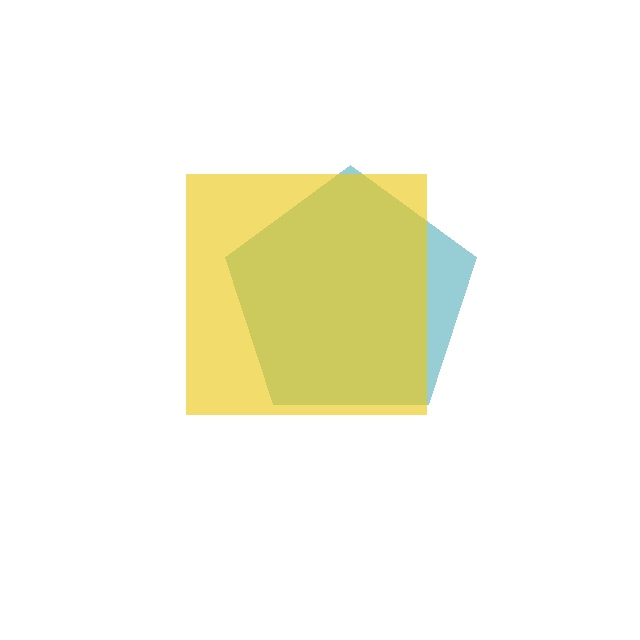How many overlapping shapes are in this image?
There are 2 overlapping shapes in the image.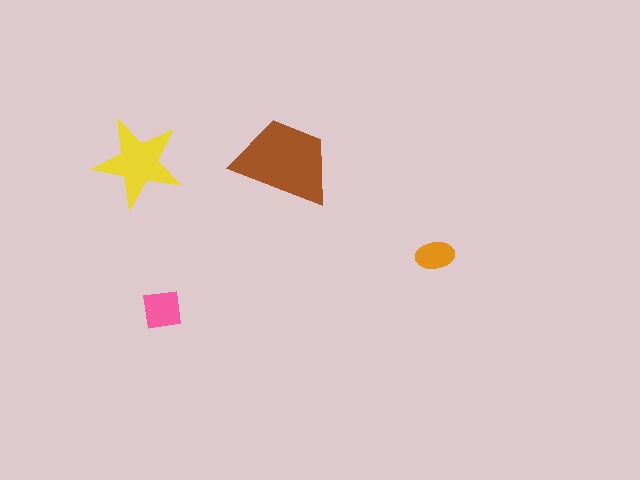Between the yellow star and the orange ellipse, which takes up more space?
The yellow star.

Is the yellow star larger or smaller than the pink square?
Larger.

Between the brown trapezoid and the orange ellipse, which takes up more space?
The brown trapezoid.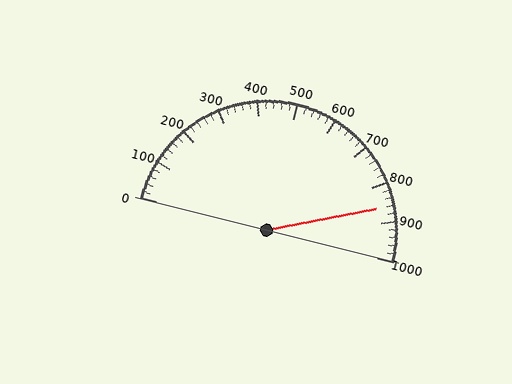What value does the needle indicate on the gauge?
The needle indicates approximately 860.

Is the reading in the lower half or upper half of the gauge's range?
The reading is in the upper half of the range (0 to 1000).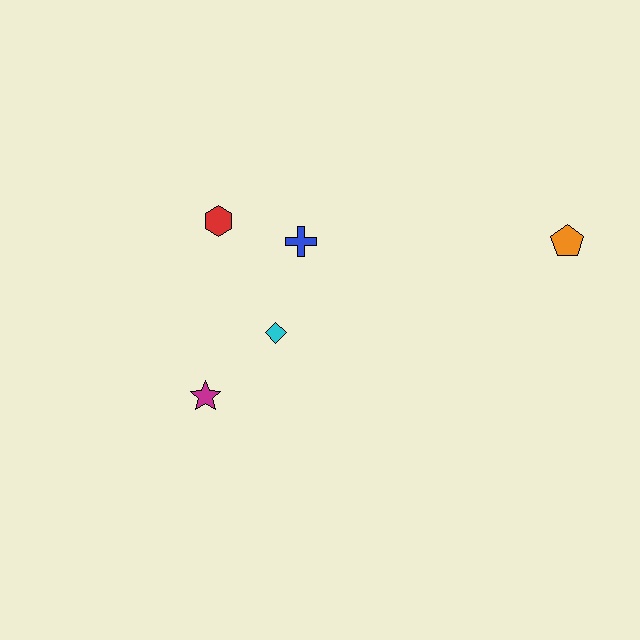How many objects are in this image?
There are 5 objects.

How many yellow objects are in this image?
There are no yellow objects.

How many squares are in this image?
There are no squares.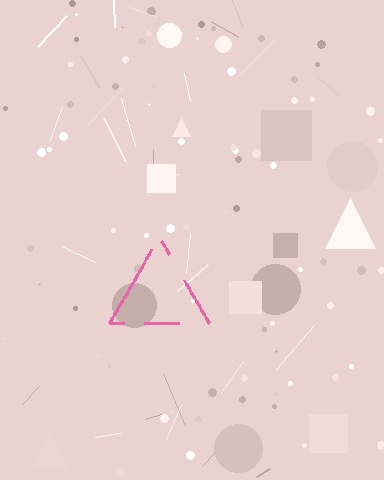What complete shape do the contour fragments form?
The contour fragments form a triangle.